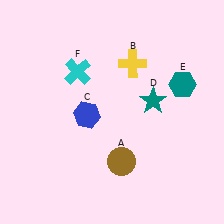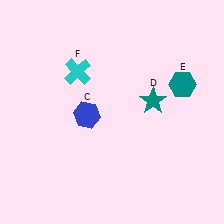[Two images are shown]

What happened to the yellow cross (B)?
The yellow cross (B) was removed in Image 2. It was in the top-right area of Image 1.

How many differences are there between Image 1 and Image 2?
There are 2 differences between the two images.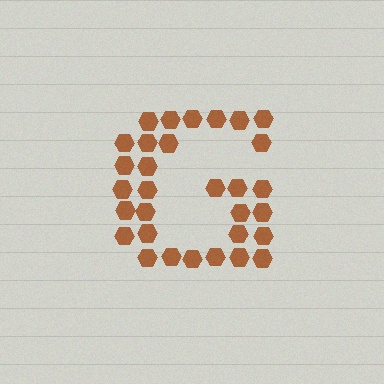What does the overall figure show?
The overall figure shows the letter G.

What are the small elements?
The small elements are hexagons.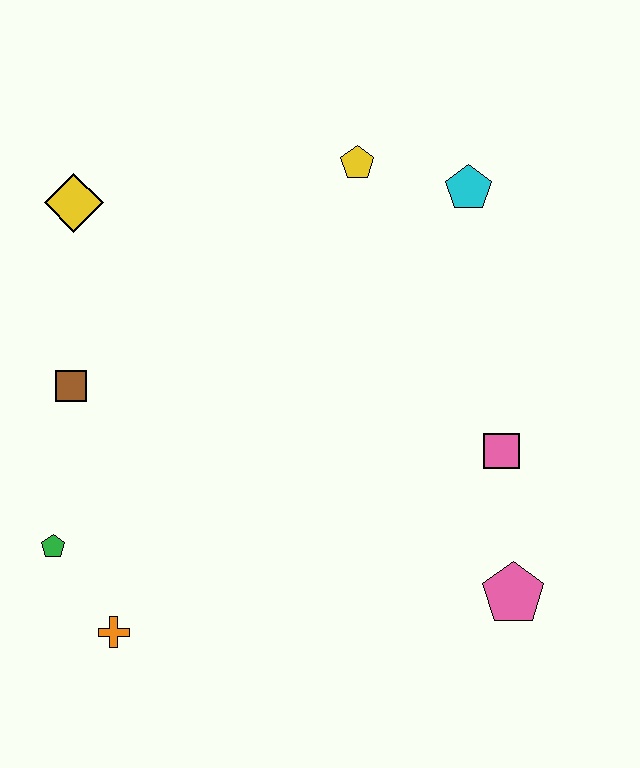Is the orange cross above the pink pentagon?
No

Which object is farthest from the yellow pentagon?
The orange cross is farthest from the yellow pentagon.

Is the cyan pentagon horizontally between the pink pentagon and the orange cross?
Yes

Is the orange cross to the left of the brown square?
No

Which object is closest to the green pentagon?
The orange cross is closest to the green pentagon.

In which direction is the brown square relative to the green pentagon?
The brown square is above the green pentagon.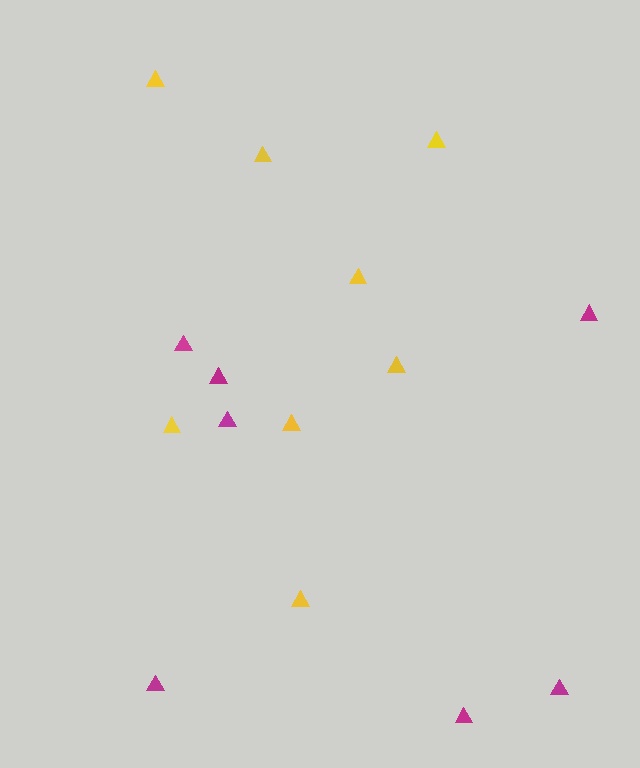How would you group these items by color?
There are 2 groups: one group of yellow triangles (8) and one group of magenta triangles (7).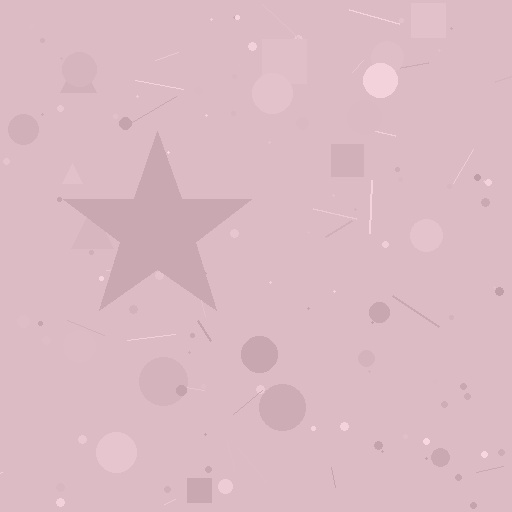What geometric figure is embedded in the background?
A star is embedded in the background.